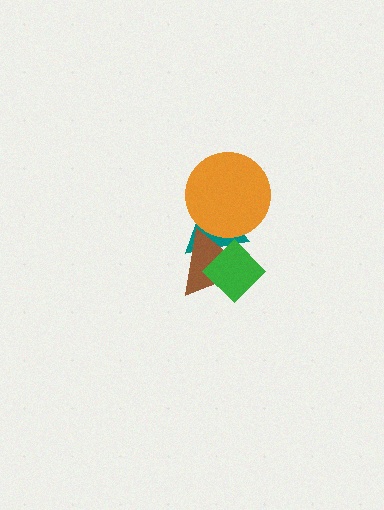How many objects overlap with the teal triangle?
3 objects overlap with the teal triangle.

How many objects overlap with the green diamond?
2 objects overlap with the green diamond.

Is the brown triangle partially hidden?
Yes, it is partially covered by another shape.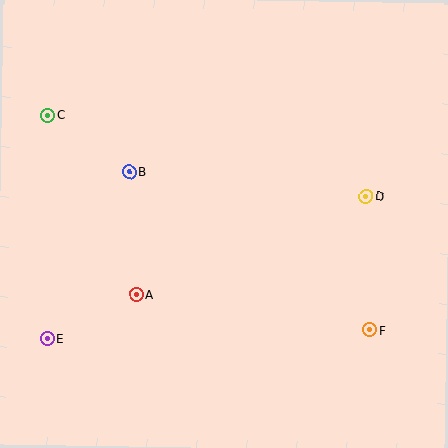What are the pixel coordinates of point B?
Point B is at (129, 172).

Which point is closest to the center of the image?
Point B at (129, 172) is closest to the center.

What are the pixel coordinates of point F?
Point F is at (370, 330).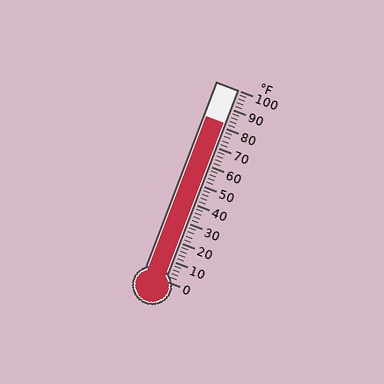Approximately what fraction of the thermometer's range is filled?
The thermometer is filled to approximately 80% of its range.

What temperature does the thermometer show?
The thermometer shows approximately 82°F.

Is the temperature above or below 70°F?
The temperature is above 70°F.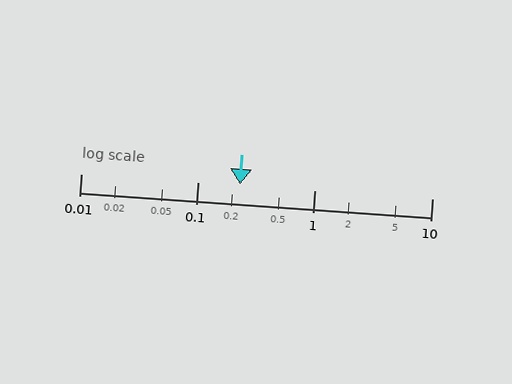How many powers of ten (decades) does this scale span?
The scale spans 3 decades, from 0.01 to 10.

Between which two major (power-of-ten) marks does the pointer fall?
The pointer is between 0.1 and 1.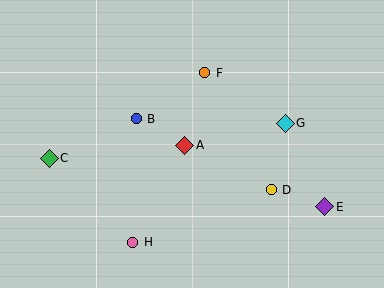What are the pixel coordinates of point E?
Point E is at (324, 207).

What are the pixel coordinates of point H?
Point H is at (133, 242).